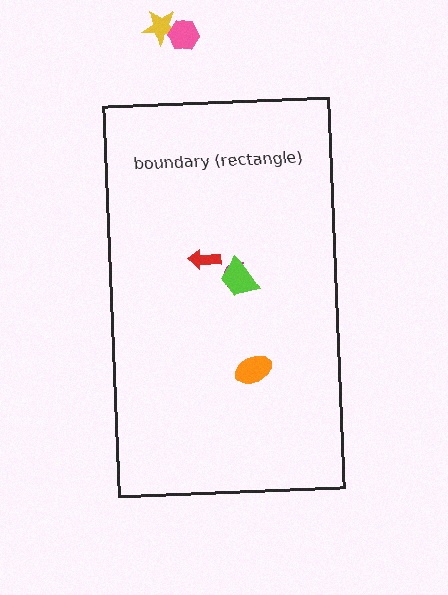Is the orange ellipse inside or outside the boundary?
Inside.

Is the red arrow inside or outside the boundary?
Inside.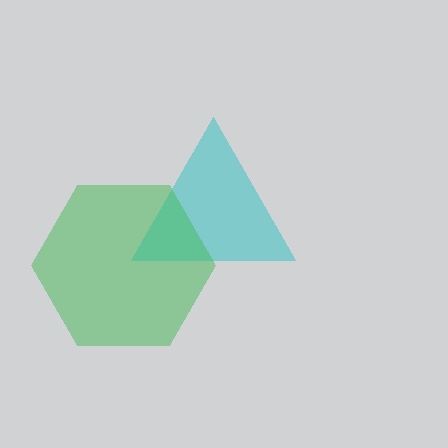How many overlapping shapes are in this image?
There are 2 overlapping shapes in the image.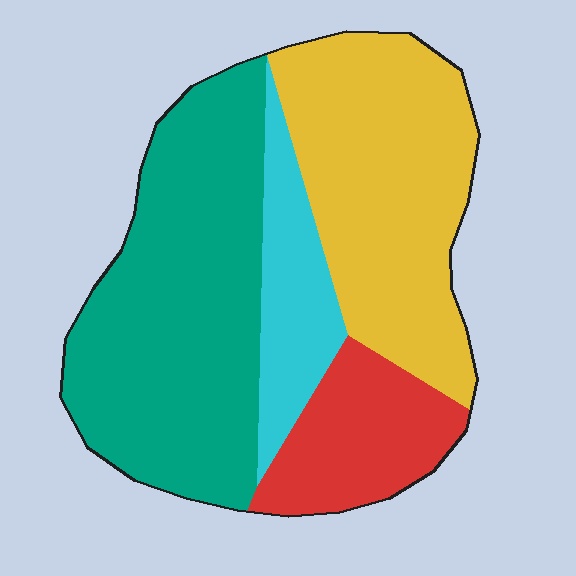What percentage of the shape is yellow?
Yellow covers 33% of the shape.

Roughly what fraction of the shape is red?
Red takes up about one eighth (1/8) of the shape.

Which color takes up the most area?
Teal, at roughly 40%.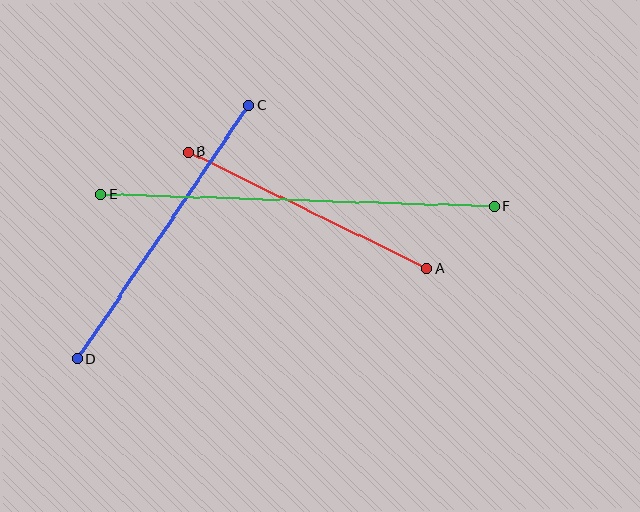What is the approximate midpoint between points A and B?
The midpoint is at approximately (307, 210) pixels.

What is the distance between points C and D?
The distance is approximately 306 pixels.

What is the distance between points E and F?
The distance is approximately 394 pixels.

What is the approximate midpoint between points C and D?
The midpoint is at approximately (163, 232) pixels.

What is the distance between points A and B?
The distance is approximately 266 pixels.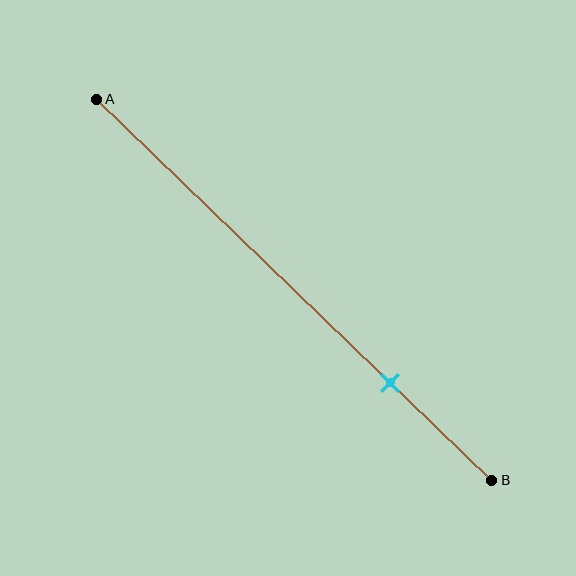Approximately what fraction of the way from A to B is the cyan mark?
The cyan mark is approximately 75% of the way from A to B.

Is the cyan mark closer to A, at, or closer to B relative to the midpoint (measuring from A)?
The cyan mark is closer to point B than the midpoint of segment AB.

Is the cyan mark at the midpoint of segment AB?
No, the mark is at about 75% from A, not at the 50% midpoint.